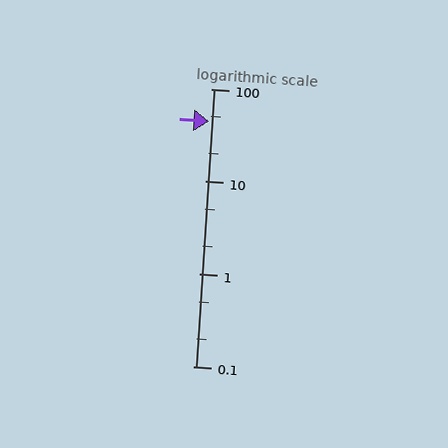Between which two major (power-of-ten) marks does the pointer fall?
The pointer is between 10 and 100.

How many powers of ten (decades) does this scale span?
The scale spans 3 decades, from 0.1 to 100.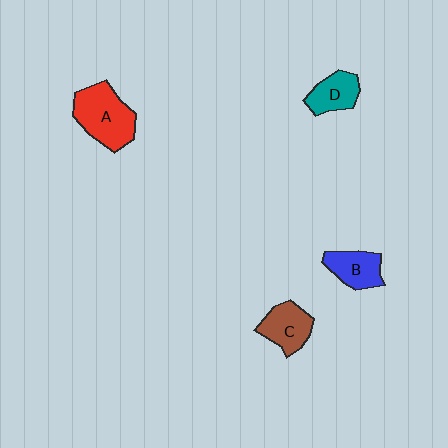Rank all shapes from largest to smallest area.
From largest to smallest: A (red), C (brown), B (blue), D (teal).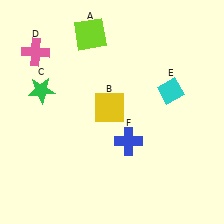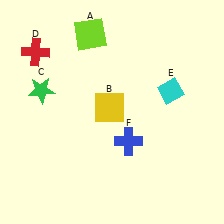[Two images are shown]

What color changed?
The cross (D) changed from pink in Image 1 to red in Image 2.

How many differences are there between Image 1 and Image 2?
There is 1 difference between the two images.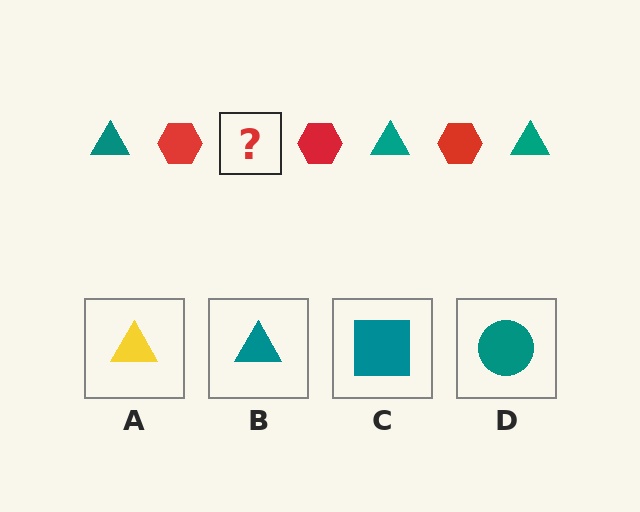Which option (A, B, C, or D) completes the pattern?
B.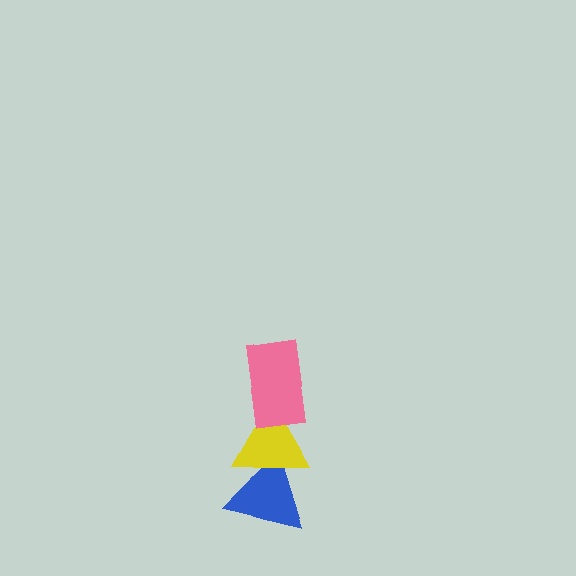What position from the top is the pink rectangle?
The pink rectangle is 1st from the top.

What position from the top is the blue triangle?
The blue triangle is 3rd from the top.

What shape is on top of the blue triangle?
The yellow triangle is on top of the blue triangle.